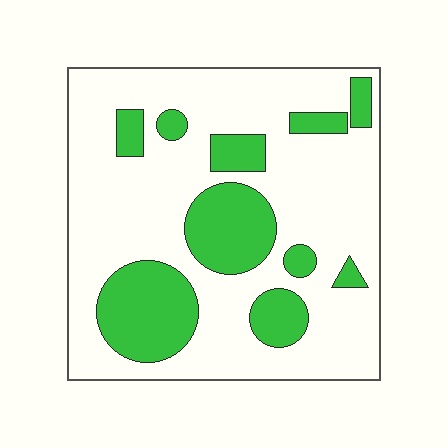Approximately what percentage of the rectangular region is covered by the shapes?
Approximately 25%.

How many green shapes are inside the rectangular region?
10.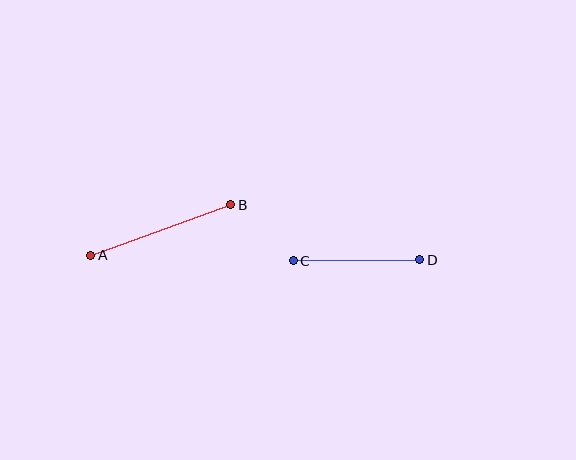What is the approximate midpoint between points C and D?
The midpoint is at approximately (357, 260) pixels.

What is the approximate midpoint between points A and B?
The midpoint is at approximately (161, 230) pixels.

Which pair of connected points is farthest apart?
Points A and B are farthest apart.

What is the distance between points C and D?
The distance is approximately 127 pixels.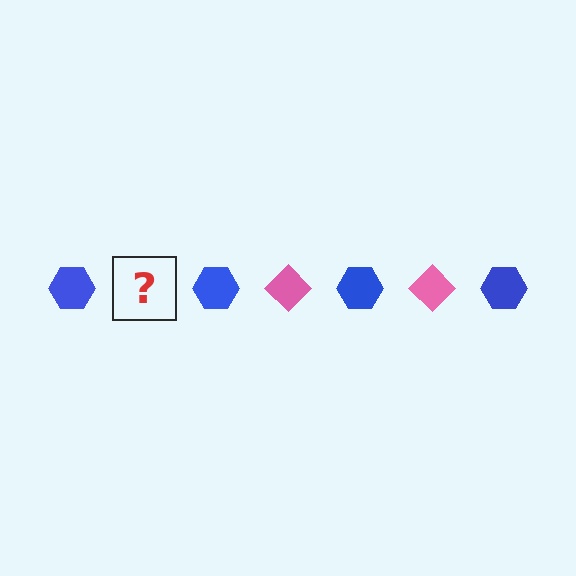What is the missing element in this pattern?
The missing element is a pink diamond.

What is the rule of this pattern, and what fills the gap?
The rule is that the pattern alternates between blue hexagon and pink diamond. The gap should be filled with a pink diamond.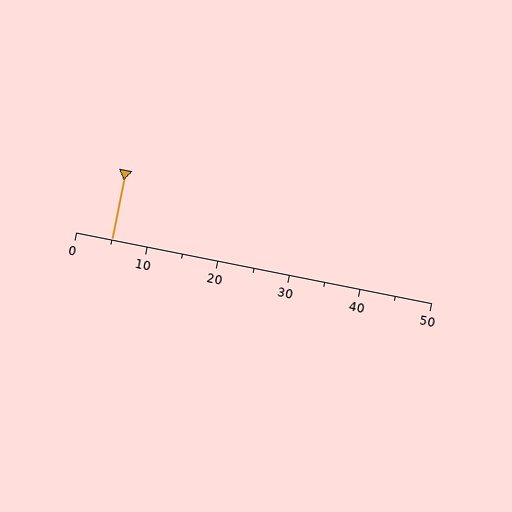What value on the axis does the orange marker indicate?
The marker indicates approximately 5.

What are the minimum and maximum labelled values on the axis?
The axis runs from 0 to 50.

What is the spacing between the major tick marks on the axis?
The major ticks are spaced 10 apart.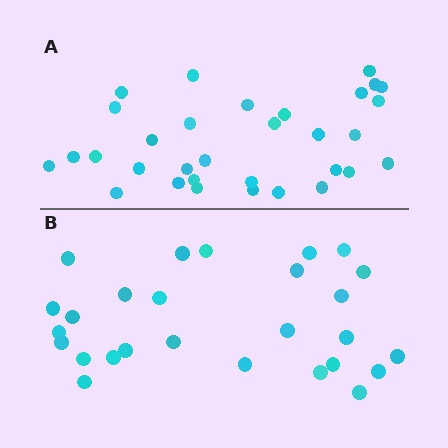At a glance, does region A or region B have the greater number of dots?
Region A (the top region) has more dots.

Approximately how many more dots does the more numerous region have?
Region A has about 5 more dots than region B.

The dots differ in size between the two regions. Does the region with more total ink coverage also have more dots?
No. Region B has more total ink coverage because its dots are larger, but region A actually contains more individual dots. Total area can be misleading — the number of items is what matters here.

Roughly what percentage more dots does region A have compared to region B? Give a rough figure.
About 20% more.